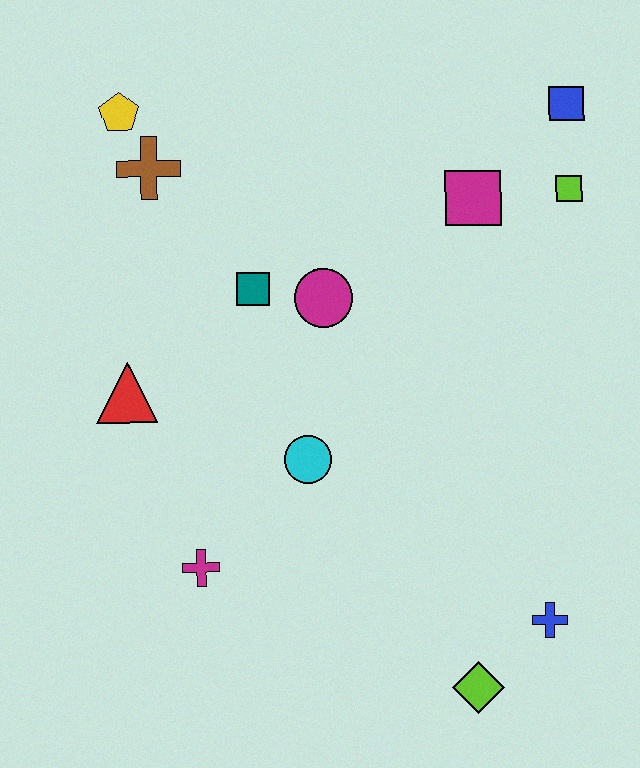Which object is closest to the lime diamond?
The blue cross is closest to the lime diamond.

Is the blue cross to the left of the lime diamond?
No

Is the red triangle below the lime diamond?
No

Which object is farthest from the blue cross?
The yellow pentagon is farthest from the blue cross.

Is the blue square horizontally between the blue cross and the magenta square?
No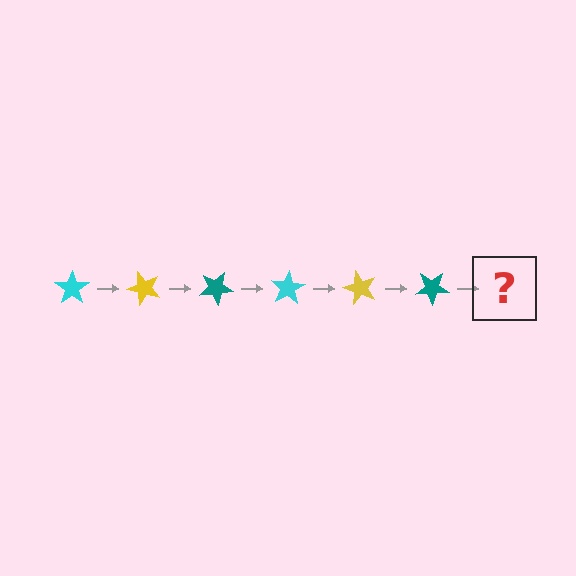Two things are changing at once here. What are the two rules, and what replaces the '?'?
The two rules are that it rotates 50 degrees each step and the color cycles through cyan, yellow, and teal. The '?' should be a cyan star, rotated 300 degrees from the start.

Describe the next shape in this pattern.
It should be a cyan star, rotated 300 degrees from the start.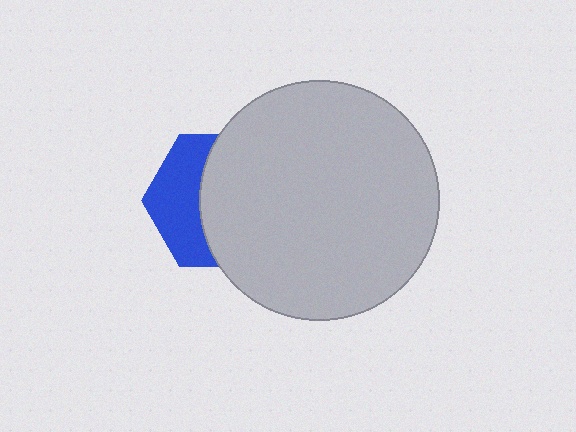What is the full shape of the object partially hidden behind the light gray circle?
The partially hidden object is a blue hexagon.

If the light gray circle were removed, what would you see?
You would see the complete blue hexagon.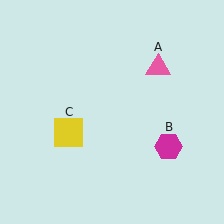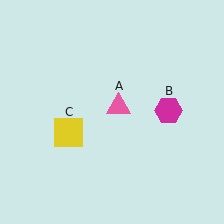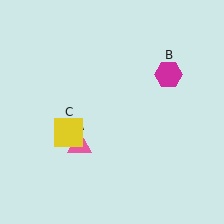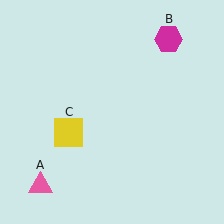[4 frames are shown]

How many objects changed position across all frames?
2 objects changed position: pink triangle (object A), magenta hexagon (object B).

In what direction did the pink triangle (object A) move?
The pink triangle (object A) moved down and to the left.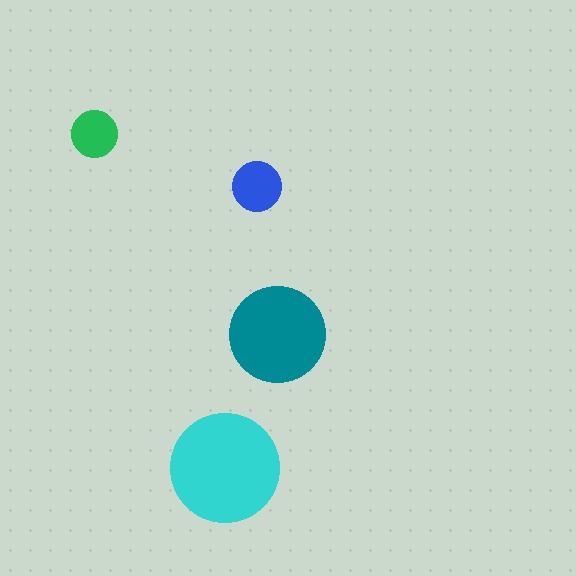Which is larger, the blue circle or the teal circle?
The teal one.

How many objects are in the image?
There are 4 objects in the image.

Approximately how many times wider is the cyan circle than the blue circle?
About 2 times wider.